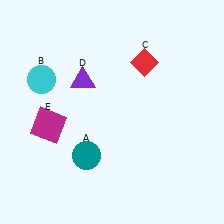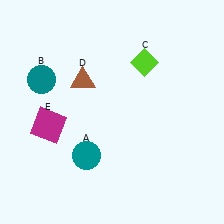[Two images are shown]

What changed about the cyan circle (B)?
In Image 1, B is cyan. In Image 2, it changed to teal.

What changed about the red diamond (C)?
In Image 1, C is red. In Image 2, it changed to lime.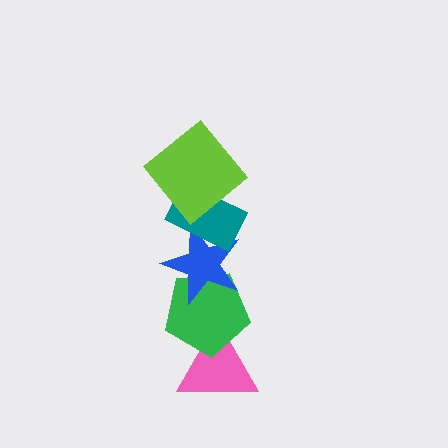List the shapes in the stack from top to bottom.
From top to bottom: the lime diamond, the teal rectangle, the blue star, the green pentagon, the pink triangle.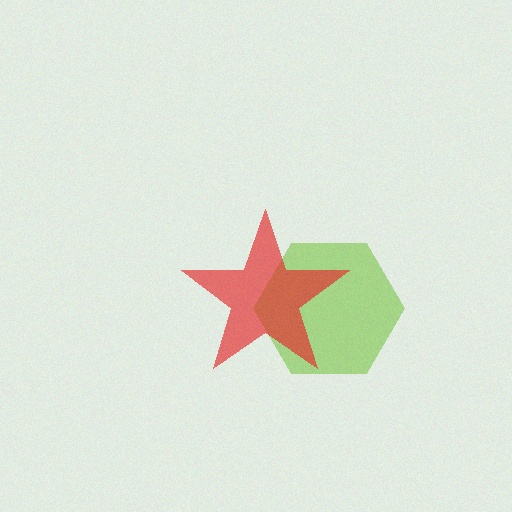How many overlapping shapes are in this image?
There are 2 overlapping shapes in the image.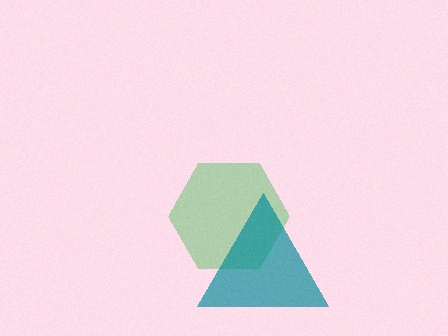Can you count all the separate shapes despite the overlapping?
Yes, there are 2 separate shapes.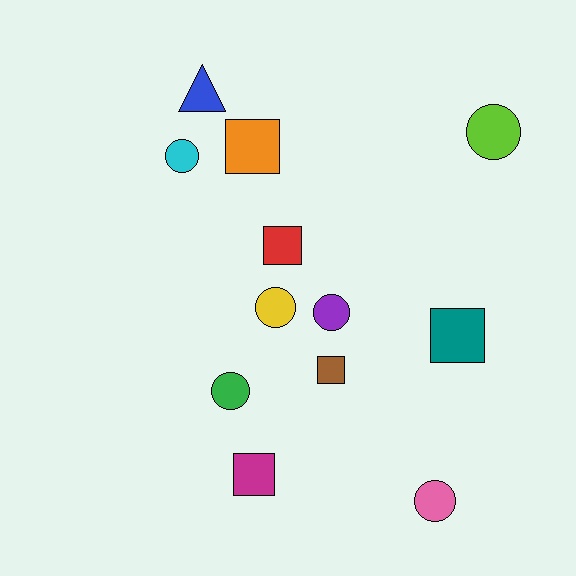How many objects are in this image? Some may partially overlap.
There are 12 objects.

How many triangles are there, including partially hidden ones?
There is 1 triangle.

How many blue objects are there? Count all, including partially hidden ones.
There is 1 blue object.